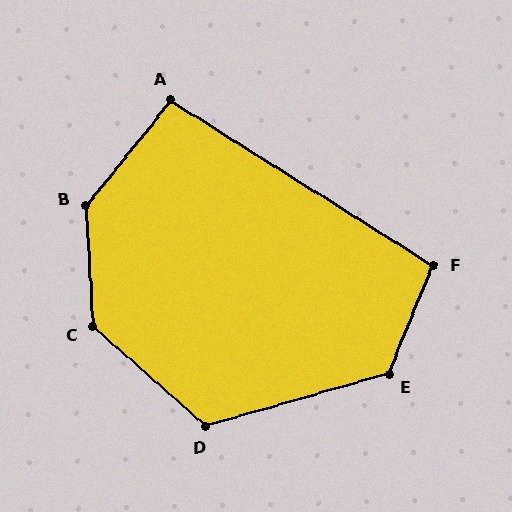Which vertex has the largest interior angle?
B, at approximately 138 degrees.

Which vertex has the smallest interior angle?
A, at approximately 97 degrees.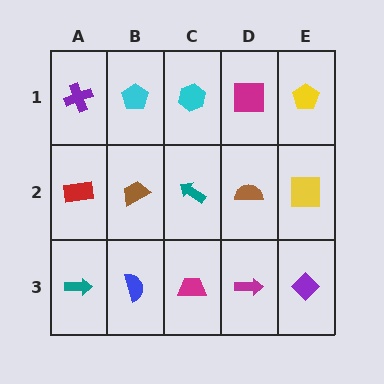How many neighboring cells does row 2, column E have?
3.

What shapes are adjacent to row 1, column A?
A red rectangle (row 2, column A), a cyan pentagon (row 1, column B).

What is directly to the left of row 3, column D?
A magenta trapezoid.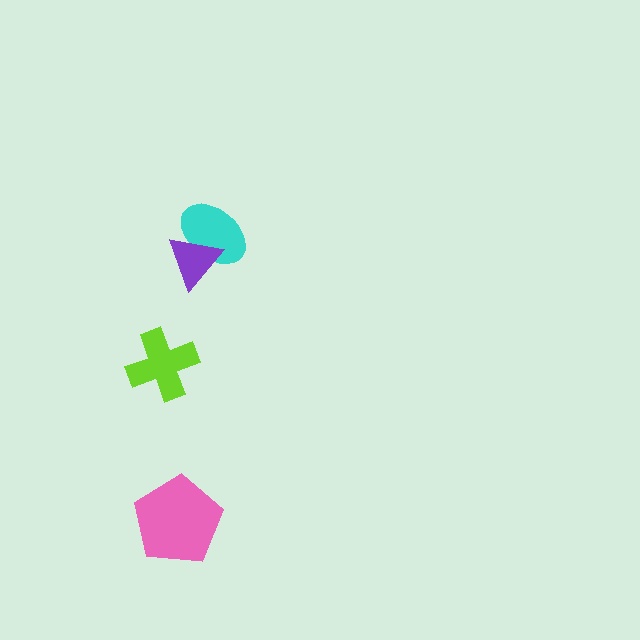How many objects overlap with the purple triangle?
1 object overlaps with the purple triangle.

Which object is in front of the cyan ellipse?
The purple triangle is in front of the cyan ellipse.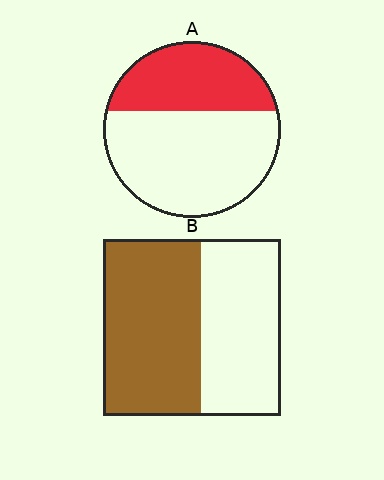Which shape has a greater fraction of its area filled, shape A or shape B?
Shape B.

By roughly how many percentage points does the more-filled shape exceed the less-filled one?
By roughly 20 percentage points (B over A).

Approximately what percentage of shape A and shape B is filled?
A is approximately 35% and B is approximately 55%.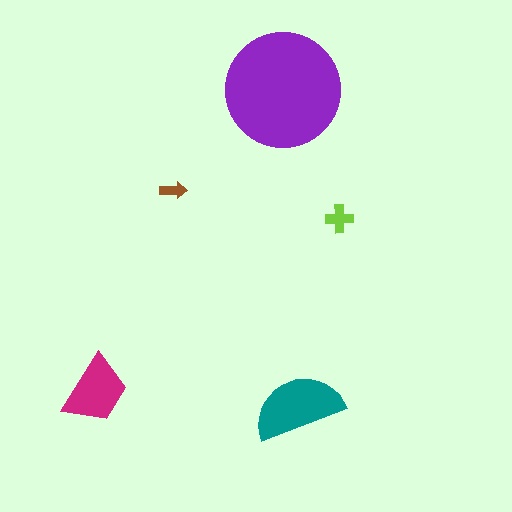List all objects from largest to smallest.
The purple circle, the teal semicircle, the magenta trapezoid, the lime cross, the brown arrow.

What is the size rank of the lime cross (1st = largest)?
4th.